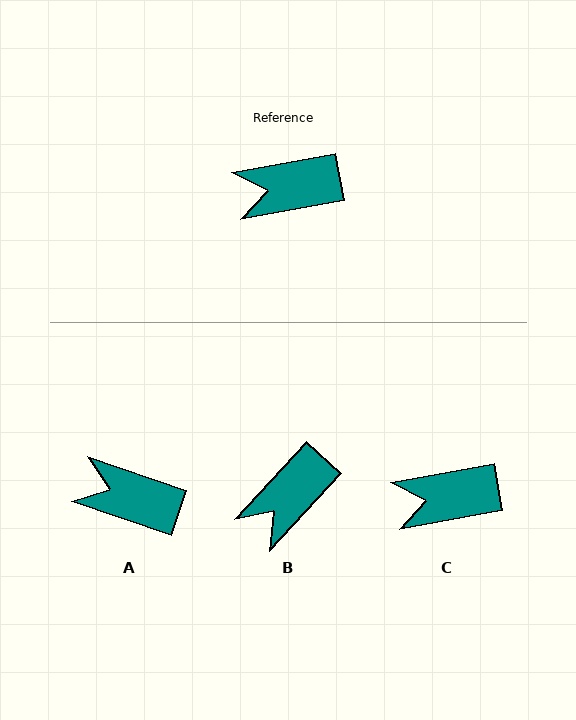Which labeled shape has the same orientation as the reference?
C.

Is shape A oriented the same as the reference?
No, it is off by about 29 degrees.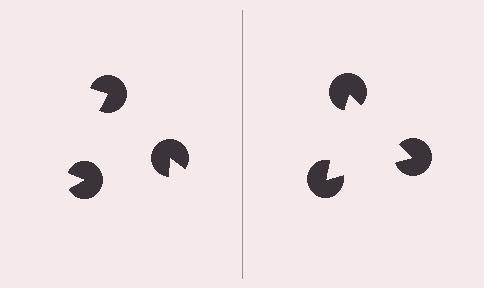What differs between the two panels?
The pac-man discs are positioned identically on both sides; only the wedge orientations differ. On the right they align to a triangle; on the left they are misaligned.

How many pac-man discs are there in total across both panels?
6 — 3 on each side.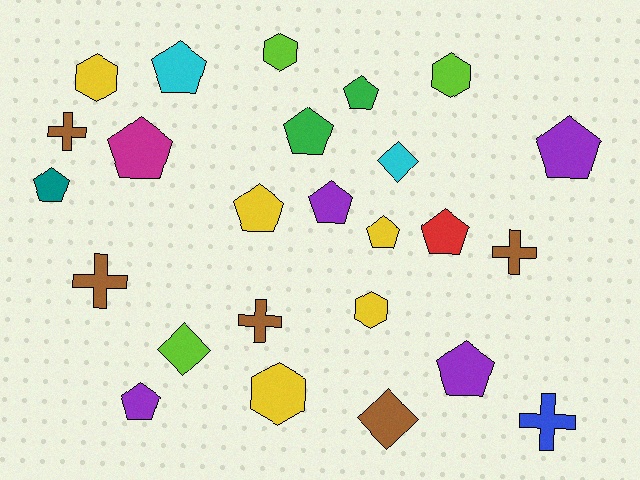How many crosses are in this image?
There are 5 crosses.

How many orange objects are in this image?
There are no orange objects.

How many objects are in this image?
There are 25 objects.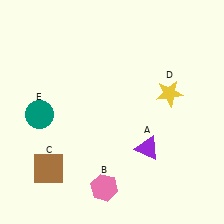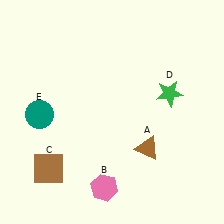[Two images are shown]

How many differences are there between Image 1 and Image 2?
There are 2 differences between the two images.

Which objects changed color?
A changed from purple to brown. D changed from yellow to green.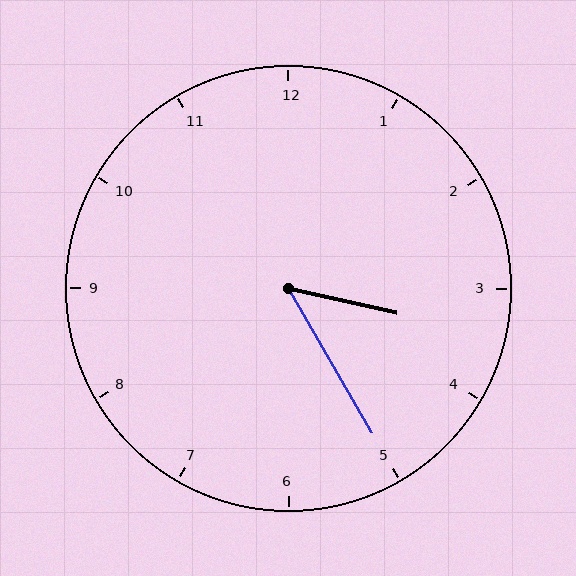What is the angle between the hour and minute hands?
Approximately 48 degrees.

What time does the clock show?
3:25.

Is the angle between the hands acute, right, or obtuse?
It is acute.